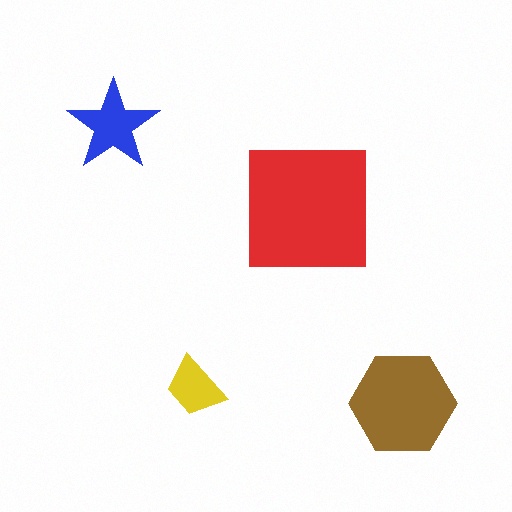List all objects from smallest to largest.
The yellow trapezoid, the blue star, the brown hexagon, the red square.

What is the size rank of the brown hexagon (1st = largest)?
2nd.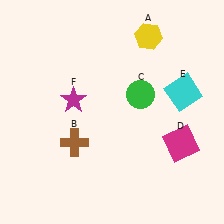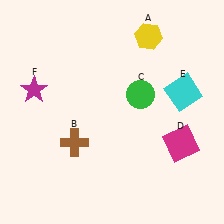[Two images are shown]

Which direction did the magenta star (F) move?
The magenta star (F) moved left.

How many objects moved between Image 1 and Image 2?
1 object moved between the two images.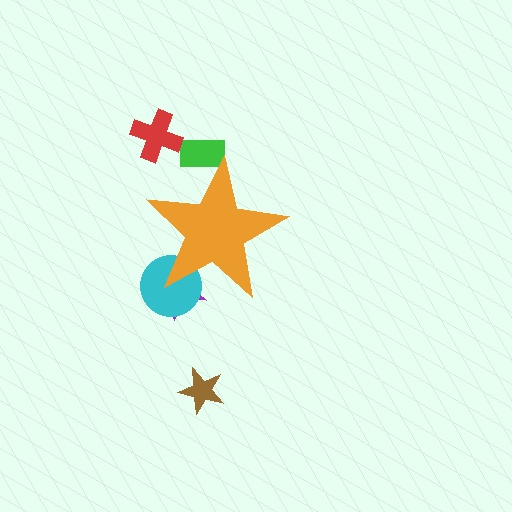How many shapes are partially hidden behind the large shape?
3 shapes are partially hidden.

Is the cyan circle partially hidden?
Yes, the cyan circle is partially hidden behind the orange star.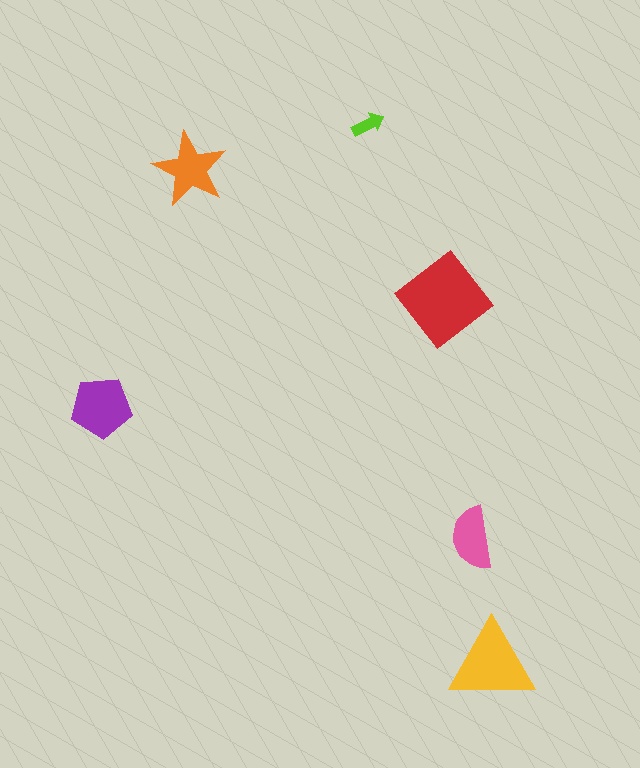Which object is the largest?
The red diamond.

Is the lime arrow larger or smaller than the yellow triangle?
Smaller.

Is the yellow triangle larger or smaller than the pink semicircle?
Larger.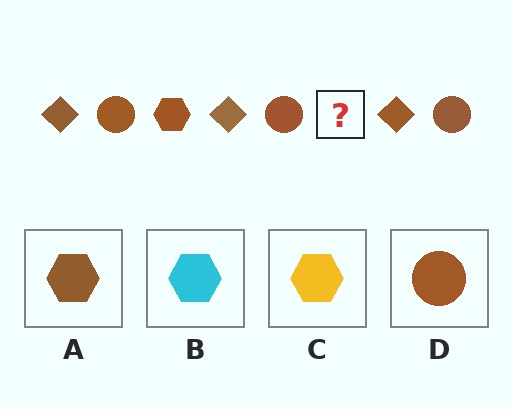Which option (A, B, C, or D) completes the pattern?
A.